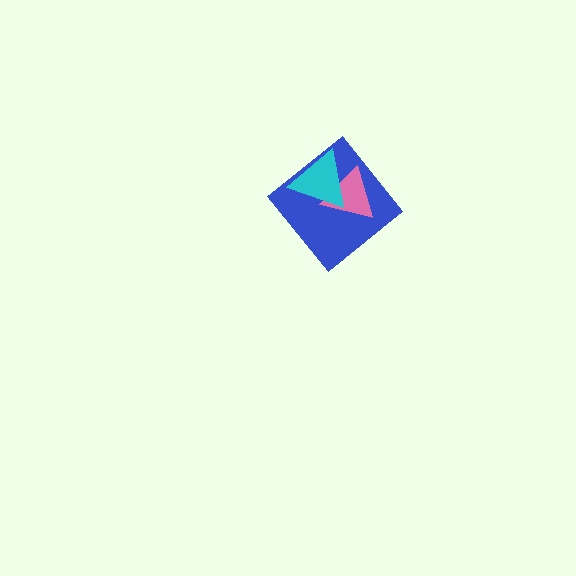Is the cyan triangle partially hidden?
No, no other shape covers it.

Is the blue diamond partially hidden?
Yes, it is partially covered by another shape.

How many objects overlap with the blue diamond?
2 objects overlap with the blue diamond.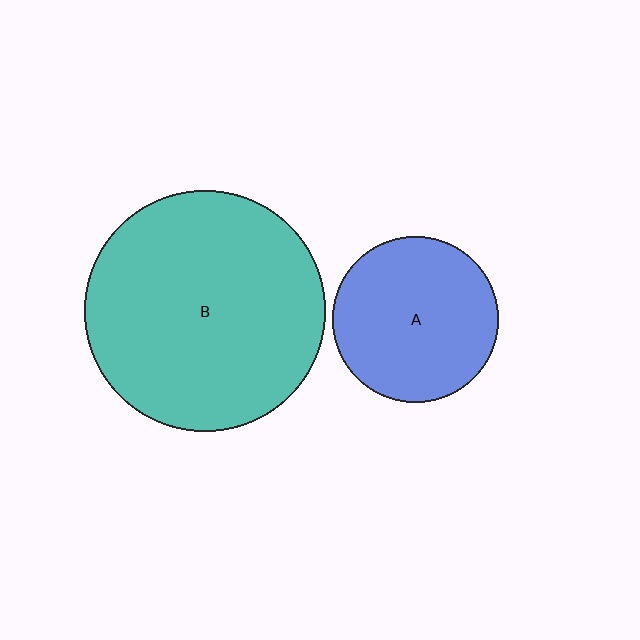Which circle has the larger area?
Circle B (teal).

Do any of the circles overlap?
No, none of the circles overlap.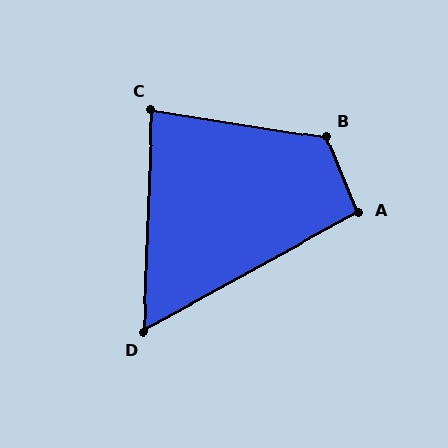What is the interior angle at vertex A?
Approximately 97 degrees (obtuse).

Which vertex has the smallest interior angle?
D, at approximately 59 degrees.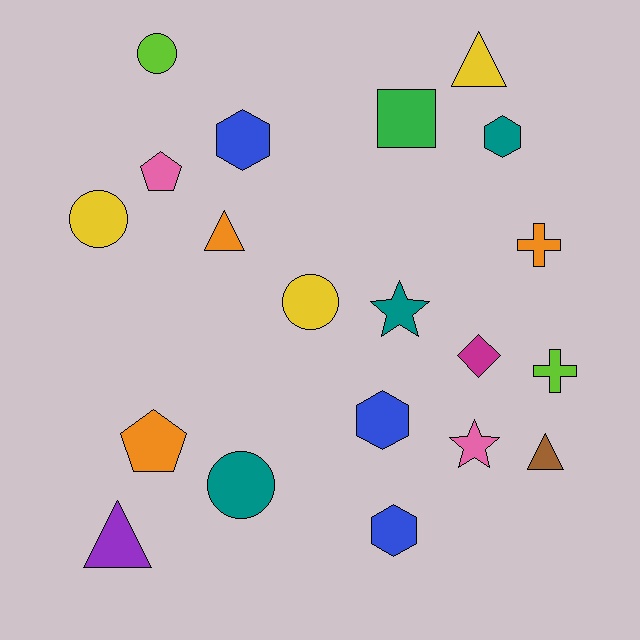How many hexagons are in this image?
There are 4 hexagons.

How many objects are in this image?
There are 20 objects.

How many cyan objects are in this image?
There are no cyan objects.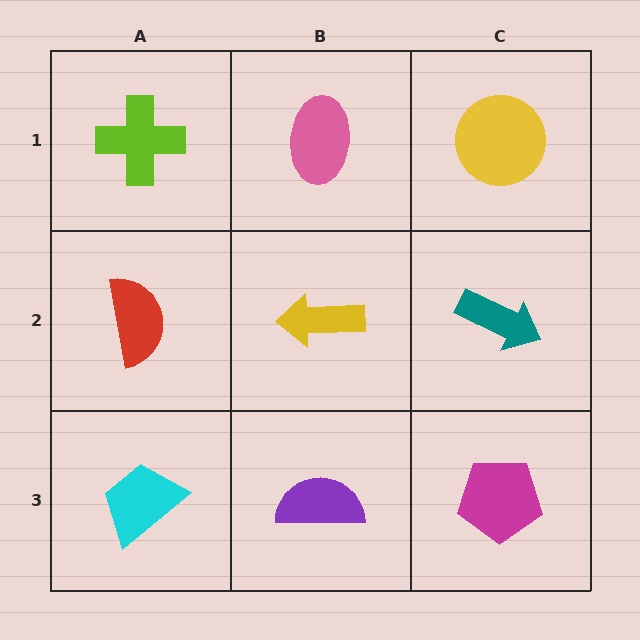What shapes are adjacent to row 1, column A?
A red semicircle (row 2, column A), a pink ellipse (row 1, column B).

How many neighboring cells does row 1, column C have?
2.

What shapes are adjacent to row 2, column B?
A pink ellipse (row 1, column B), a purple semicircle (row 3, column B), a red semicircle (row 2, column A), a teal arrow (row 2, column C).